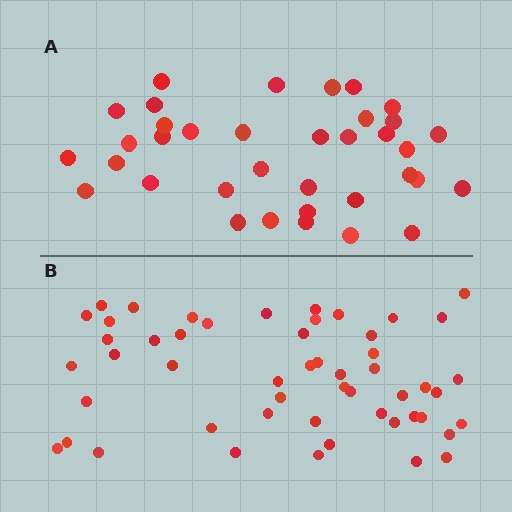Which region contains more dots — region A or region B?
Region B (the bottom region) has more dots.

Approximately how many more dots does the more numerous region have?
Region B has approximately 15 more dots than region A.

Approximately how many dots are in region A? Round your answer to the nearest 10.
About 40 dots. (The exact count is 36, which rounds to 40.)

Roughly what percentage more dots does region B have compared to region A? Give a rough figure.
About 45% more.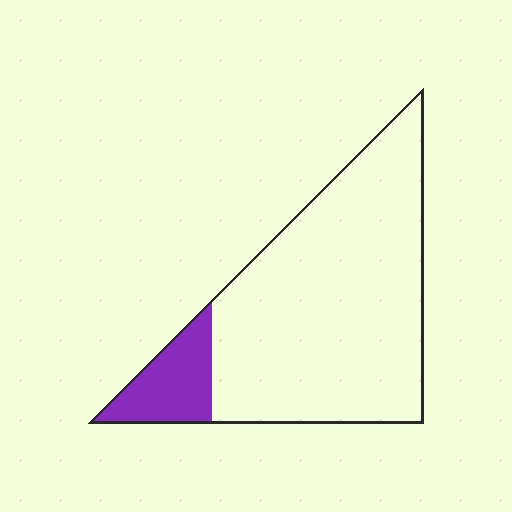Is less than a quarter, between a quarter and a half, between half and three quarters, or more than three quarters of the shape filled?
Less than a quarter.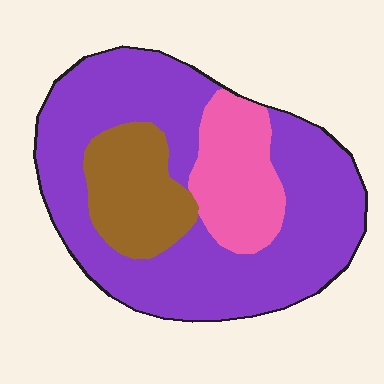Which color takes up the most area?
Purple, at roughly 65%.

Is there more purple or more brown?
Purple.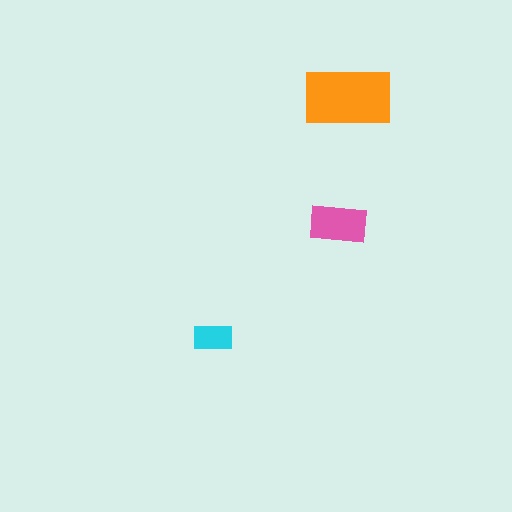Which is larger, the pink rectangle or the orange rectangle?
The orange one.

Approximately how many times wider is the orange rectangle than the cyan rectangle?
About 2 times wider.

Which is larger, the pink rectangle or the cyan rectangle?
The pink one.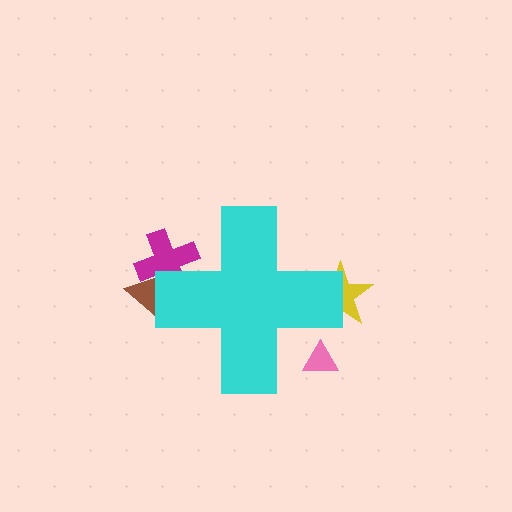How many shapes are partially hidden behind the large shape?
4 shapes are partially hidden.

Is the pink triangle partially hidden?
Yes, the pink triangle is partially hidden behind the cyan cross.